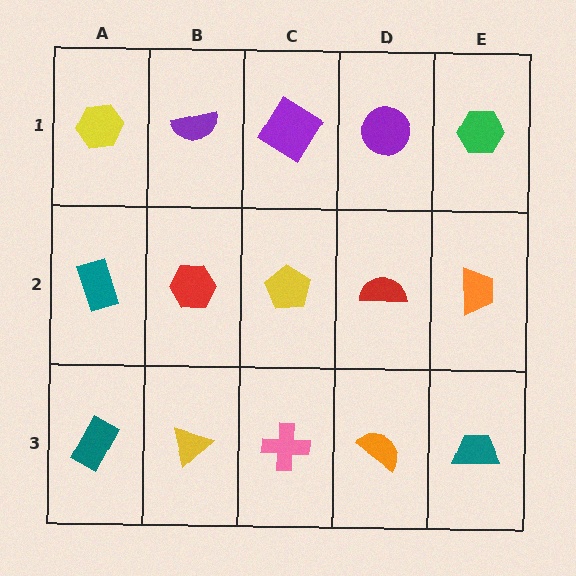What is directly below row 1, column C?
A yellow pentagon.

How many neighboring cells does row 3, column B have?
3.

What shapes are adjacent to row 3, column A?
A teal rectangle (row 2, column A), a yellow triangle (row 3, column B).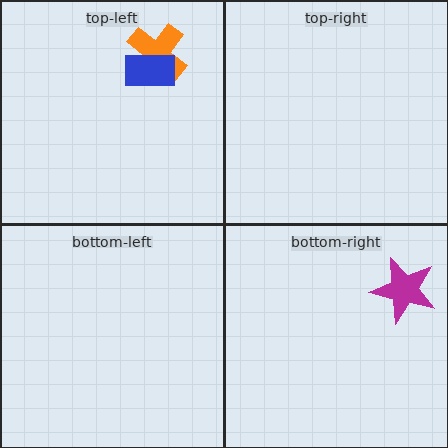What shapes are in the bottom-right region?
The magenta star.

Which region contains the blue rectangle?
The top-left region.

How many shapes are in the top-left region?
2.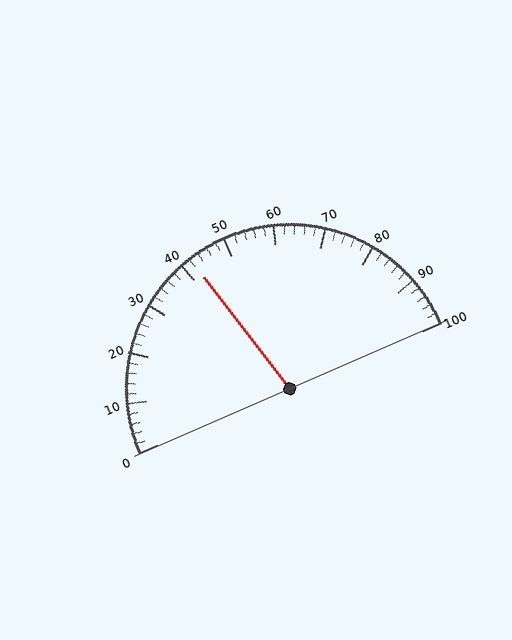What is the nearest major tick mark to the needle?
The nearest major tick mark is 40.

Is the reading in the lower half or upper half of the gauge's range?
The reading is in the lower half of the range (0 to 100).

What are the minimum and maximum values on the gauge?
The gauge ranges from 0 to 100.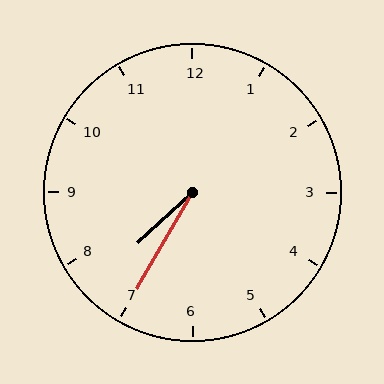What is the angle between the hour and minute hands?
Approximately 18 degrees.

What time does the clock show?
7:35.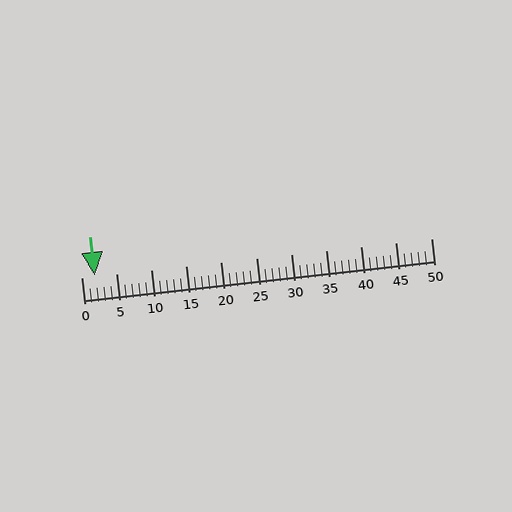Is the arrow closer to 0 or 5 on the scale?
The arrow is closer to 0.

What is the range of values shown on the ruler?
The ruler shows values from 0 to 50.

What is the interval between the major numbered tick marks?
The major tick marks are spaced 5 units apart.